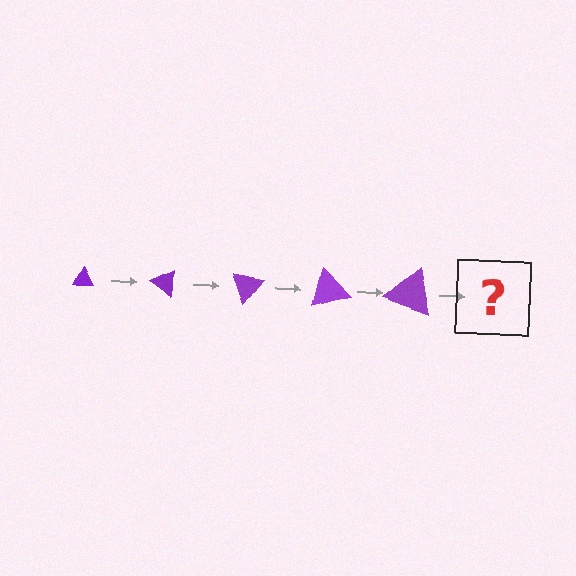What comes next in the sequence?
The next element should be a triangle, larger than the previous one and rotated 175 degrees from the start.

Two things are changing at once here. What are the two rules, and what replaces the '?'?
The two rules are that the triangle grows larger each step and it rotates 35 degrees each step. The '?' should be a triangle, larger than the previous one and rotated 175 degrees from the start.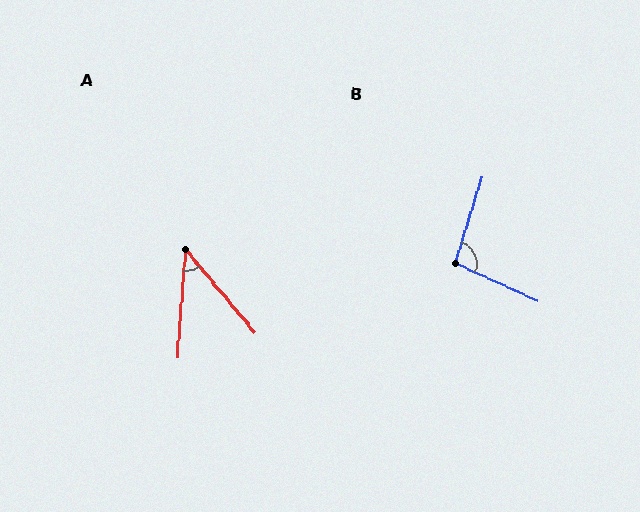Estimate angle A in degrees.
Approximately 44 degrees.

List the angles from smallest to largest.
A (44°), B (97°).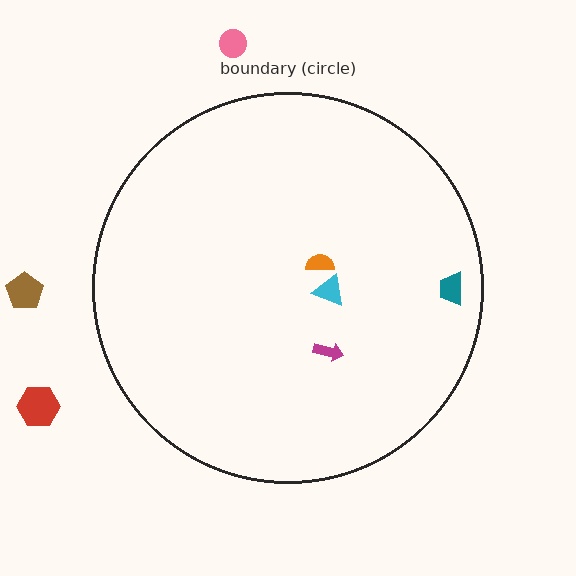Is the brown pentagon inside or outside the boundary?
Outside.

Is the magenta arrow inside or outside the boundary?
Inside.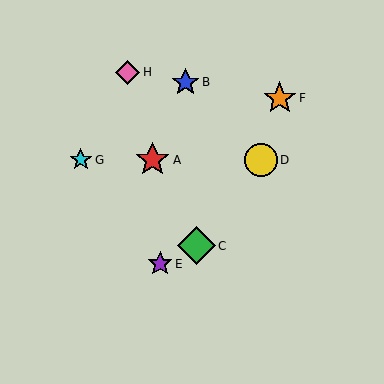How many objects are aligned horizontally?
3 objects (A, D, G) are aligned horizontally.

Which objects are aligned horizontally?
Objects A, D, G are aligned horizontally.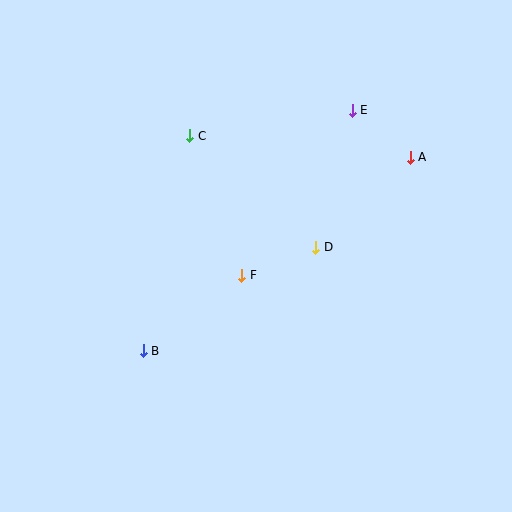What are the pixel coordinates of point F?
Point F is at (242, 275).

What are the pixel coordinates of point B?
Point B is at (143, 351).